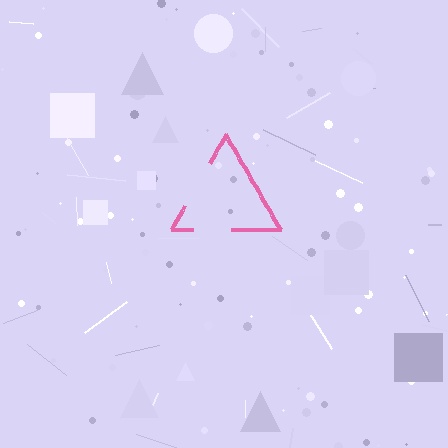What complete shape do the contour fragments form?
The contour fragments form a triangle.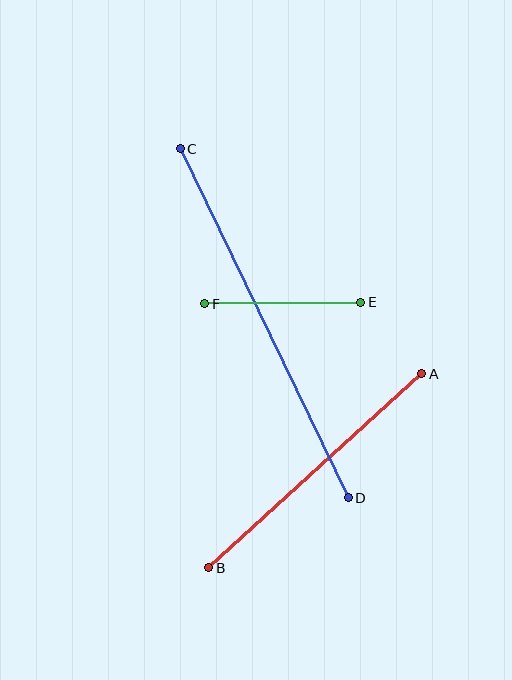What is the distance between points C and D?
The distance is approximately 388 pixels.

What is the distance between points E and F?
The distance is approximately 156 pixels.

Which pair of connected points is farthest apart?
Points C and D are farthest apart.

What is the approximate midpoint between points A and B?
The midpoint is at approximately (315, 471) pixels.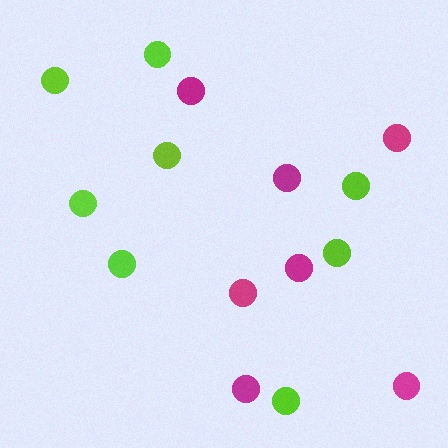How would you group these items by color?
There are 2 groups: one group of lime circles (8) and one group of magenta circles (7).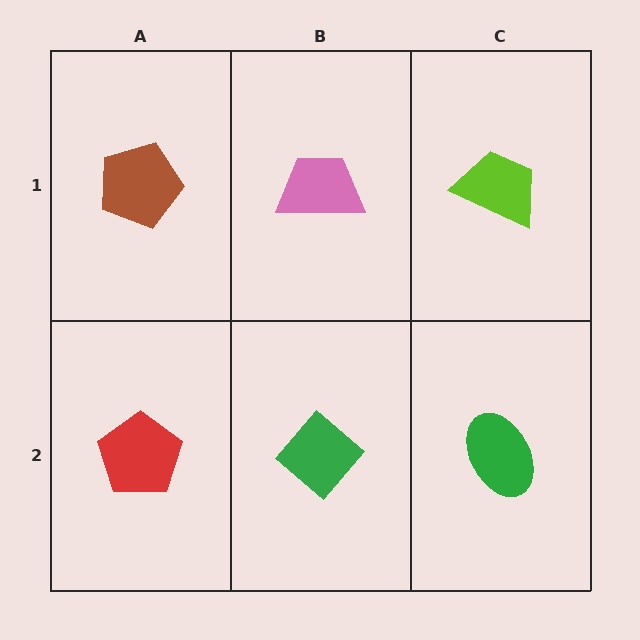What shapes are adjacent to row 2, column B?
A pink trapezoid (row 1, column B), a red pentagon (row 2, column A), a green ellipse (row 2, column C).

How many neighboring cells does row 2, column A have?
2.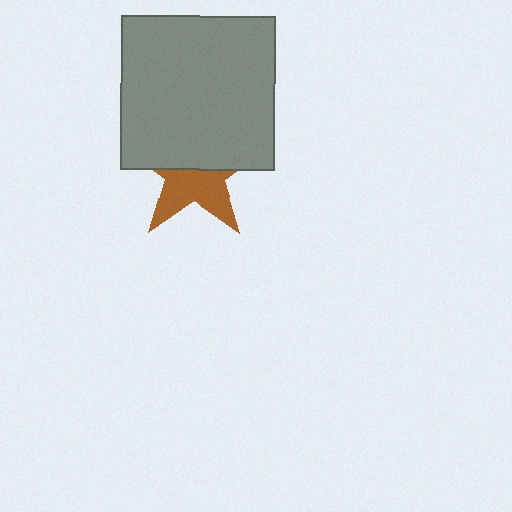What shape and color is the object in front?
The object in front is a gray square.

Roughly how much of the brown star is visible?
A small part of it is visible (roughly 44%).